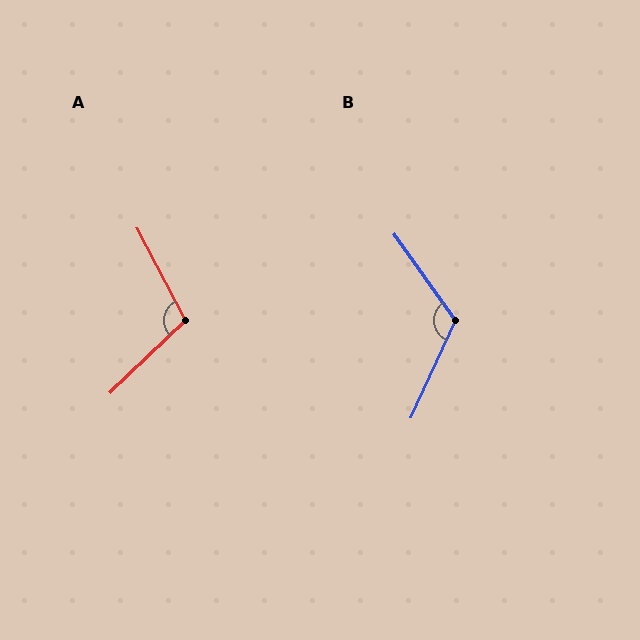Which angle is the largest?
B, at approximately 120 degrees.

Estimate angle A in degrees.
Approximately 106 degrees.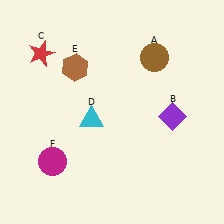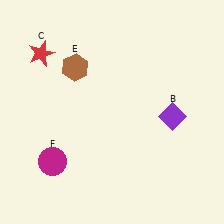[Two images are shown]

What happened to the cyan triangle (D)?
The cyan triangle (D) was removed in Image 2. It was in the bottom-left area of Image 1.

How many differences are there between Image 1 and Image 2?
There are 2 differences between the two images.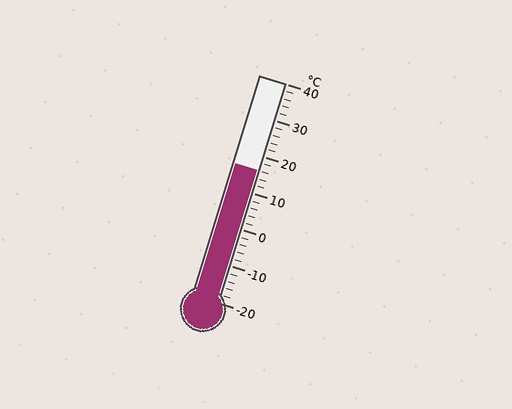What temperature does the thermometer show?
The thermometer shows approximately 16°C.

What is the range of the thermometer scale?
The thermometer scale ranges from -20°C to 40°C.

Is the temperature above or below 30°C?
The temperature is below 30°C.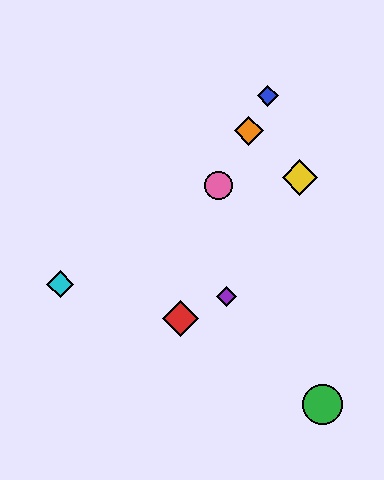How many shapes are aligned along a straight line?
3 shapes (the blue diamond, the orange diamond, the pink circle) are aligned along a straight line.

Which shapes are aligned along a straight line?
The blue diamond, the orange diamond, the pink circle are aligned along a straight line.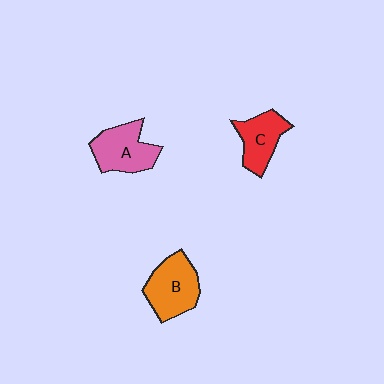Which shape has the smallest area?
Shape C (red).